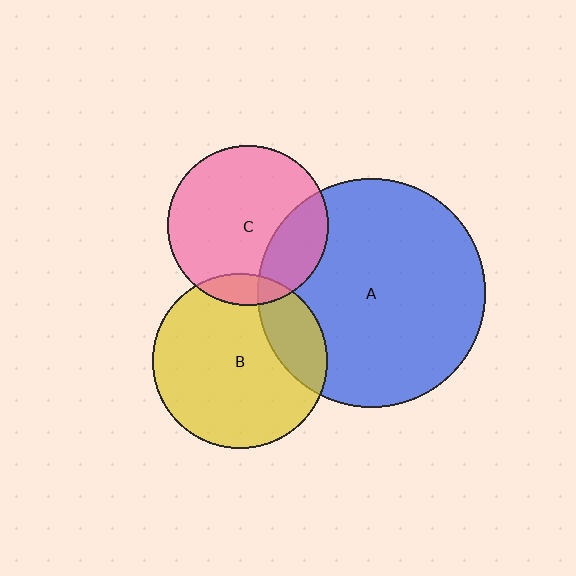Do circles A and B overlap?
Yes.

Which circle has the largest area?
Circle A (blue).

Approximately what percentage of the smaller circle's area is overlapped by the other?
Approximately 20%.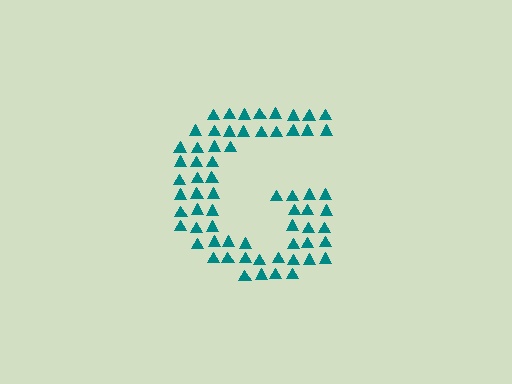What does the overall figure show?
The overall figure shows the letter G.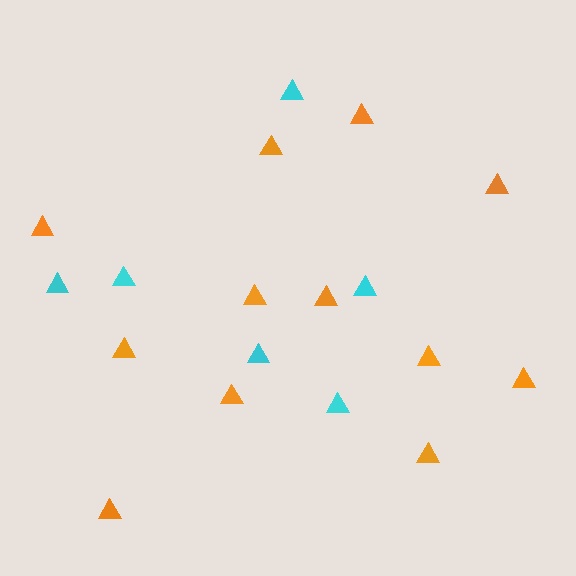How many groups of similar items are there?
There are 2 groups: one group of cyan triangles (6) and one group of orange triangles (12).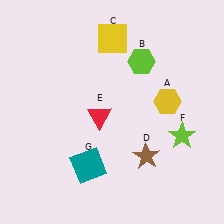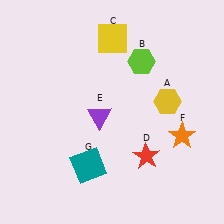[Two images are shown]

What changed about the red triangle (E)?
In Image 1, E is red. In Image 2, it changed to purple.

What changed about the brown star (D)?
In Image 1, D is brown. In Image 2, it changed to red.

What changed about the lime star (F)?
In Image 1, F is lime. In Image 2, it changed to orange.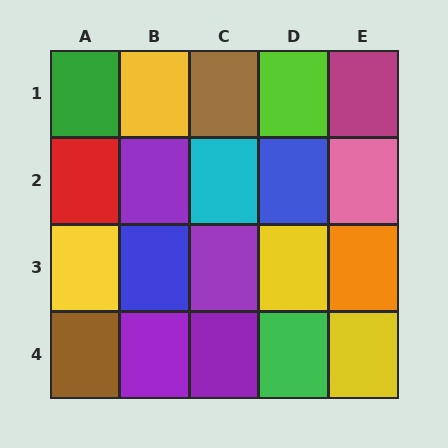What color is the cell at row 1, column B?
Yellow.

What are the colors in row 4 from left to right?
Brown, purple, purple, green, yellow.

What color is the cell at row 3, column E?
Orange.